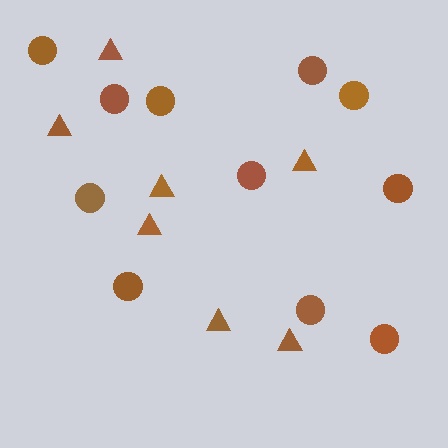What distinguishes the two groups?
There are 2 groups: one group of triangles (7) and one group of circles (11).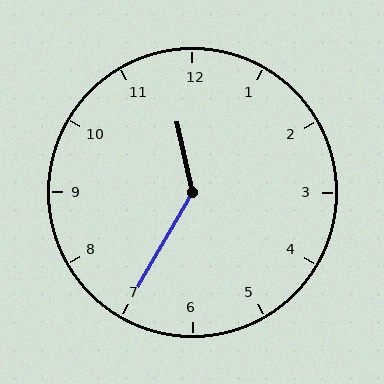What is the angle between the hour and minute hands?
Approximately 138 degrees.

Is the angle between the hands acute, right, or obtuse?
It is obtuse.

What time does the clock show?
11:35.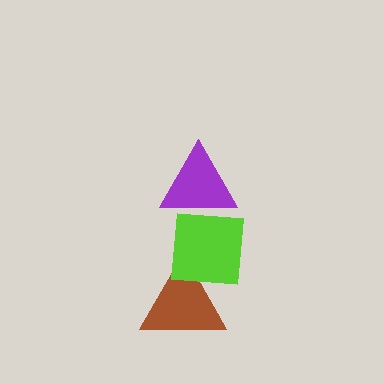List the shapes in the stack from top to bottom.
From top to bottom: the purple triangle, the lime square, the brown triangle.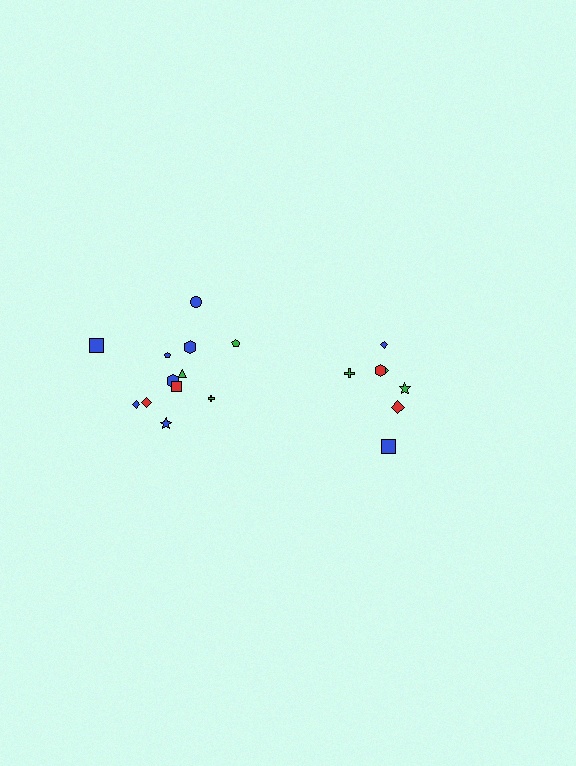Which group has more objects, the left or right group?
The left group.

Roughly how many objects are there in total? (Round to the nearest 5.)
Roughly 20 objects in total.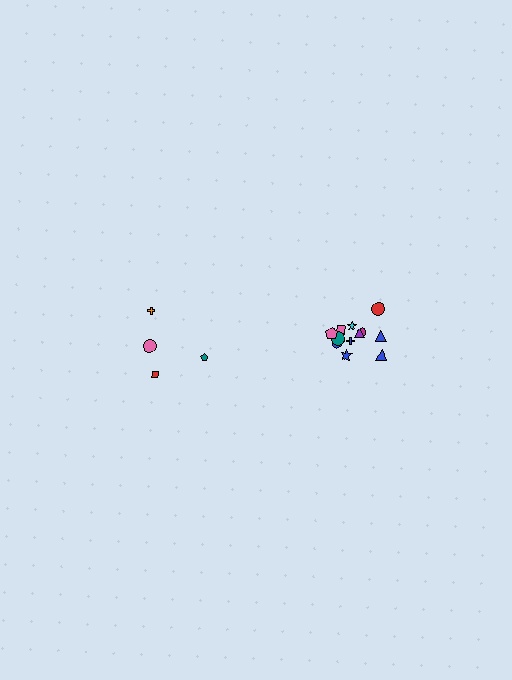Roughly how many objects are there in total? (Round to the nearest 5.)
Roughly 15 objects in total.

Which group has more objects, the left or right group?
The right group.